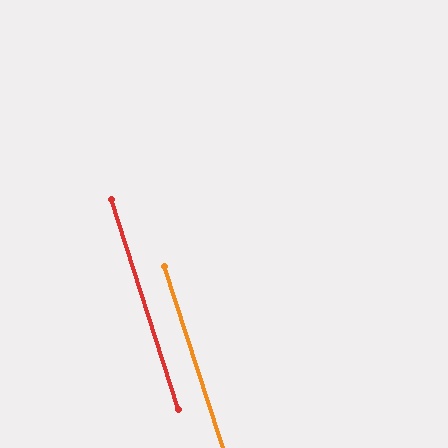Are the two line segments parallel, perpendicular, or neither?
Parallel — their directions differ by only 0.2°.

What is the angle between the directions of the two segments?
Approximately 0 degrees.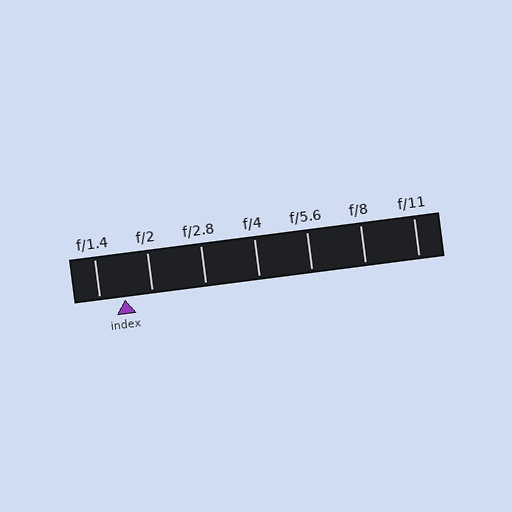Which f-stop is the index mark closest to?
The index mark is closest to f/1.4.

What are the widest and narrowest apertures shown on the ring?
The widest aperture shown is f/1.4 and the narrowest is f/11.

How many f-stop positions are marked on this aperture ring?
There are 7 f-stop positions marked.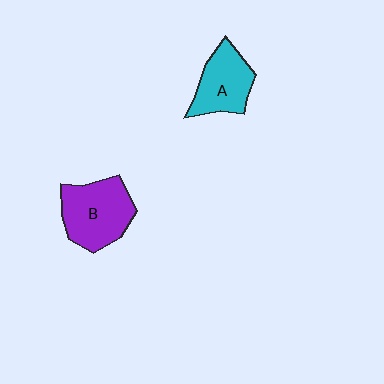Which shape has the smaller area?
Shape A (cyan).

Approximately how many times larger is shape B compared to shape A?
Approximately 1.3 times.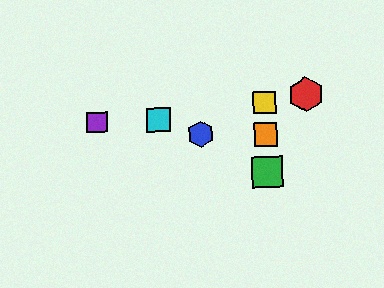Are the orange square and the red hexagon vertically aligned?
No, the orange square is at x≈266 and the red hexagon is at x≈306.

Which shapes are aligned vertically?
The green square, the yellow square, the orange square are aligned vertically.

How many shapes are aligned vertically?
3 shapes (the green square, the yellow square, the orange square) are aligned vertically.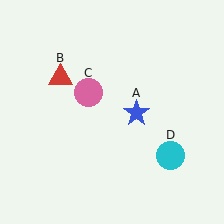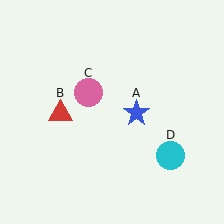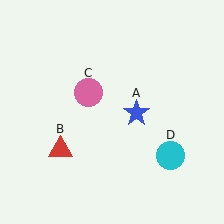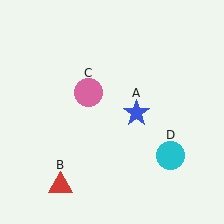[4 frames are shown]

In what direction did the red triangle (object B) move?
The red triangle (object B) moved down.